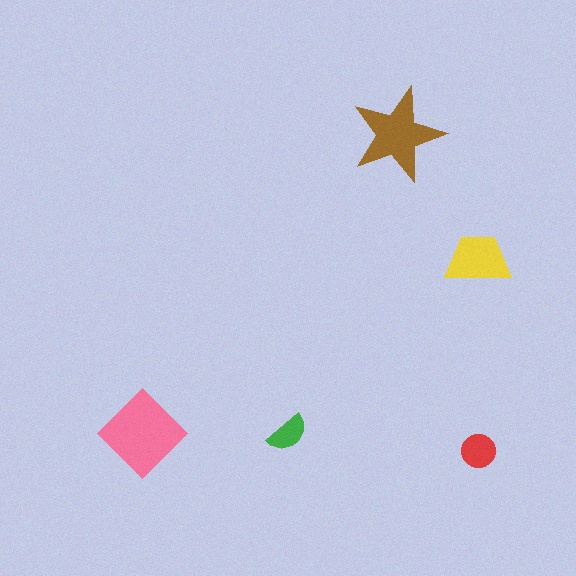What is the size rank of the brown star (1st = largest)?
2nd.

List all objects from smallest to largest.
The green semicircle, the red circle, the yellow trapezoid, the brown star, the pink diamond.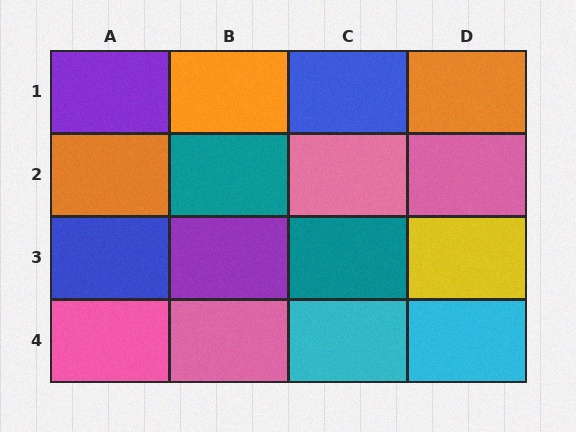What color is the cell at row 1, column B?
Orange.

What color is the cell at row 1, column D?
Orange.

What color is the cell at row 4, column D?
Cyan.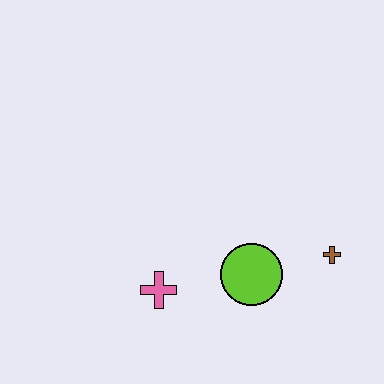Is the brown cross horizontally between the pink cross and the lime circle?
No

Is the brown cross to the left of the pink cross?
No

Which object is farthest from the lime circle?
The pink cross is farthest from the lime circle.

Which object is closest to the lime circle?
The brown cross is closest to the lime circle.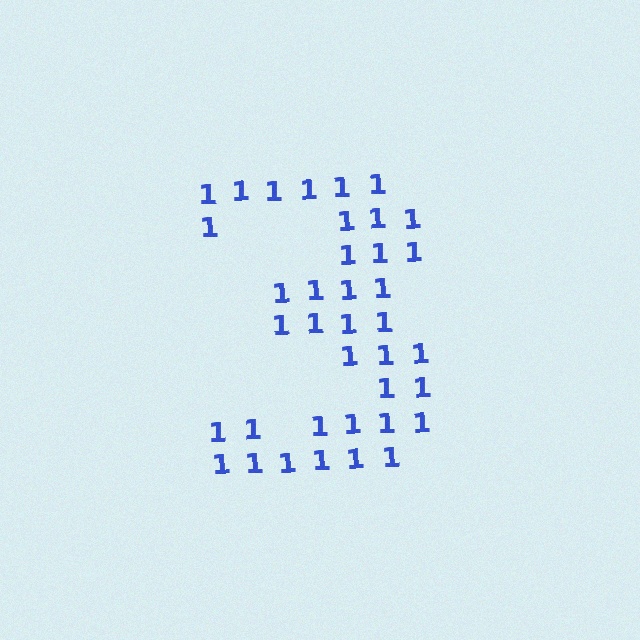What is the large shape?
The large shape is the digit 3.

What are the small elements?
The small elements are digit 1's.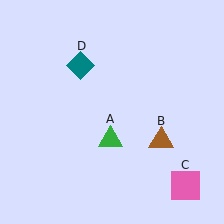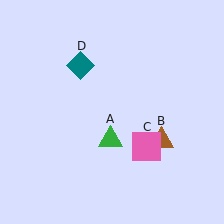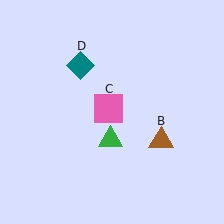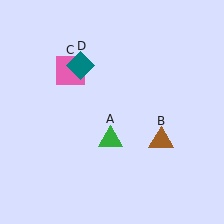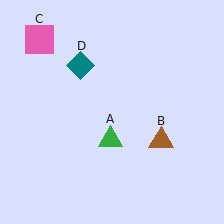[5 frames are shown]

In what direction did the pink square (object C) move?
The pink square (object C) moved up and to the left.